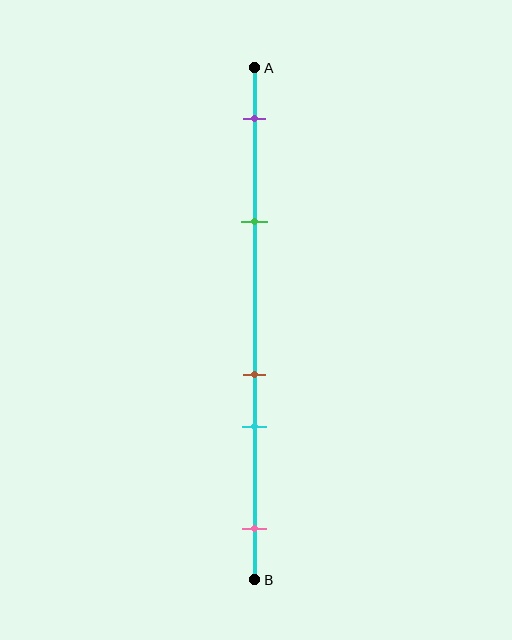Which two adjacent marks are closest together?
The brown and cyan marks are the closest adjacent pair.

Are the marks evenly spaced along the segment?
No, the marks are not evenly spaced.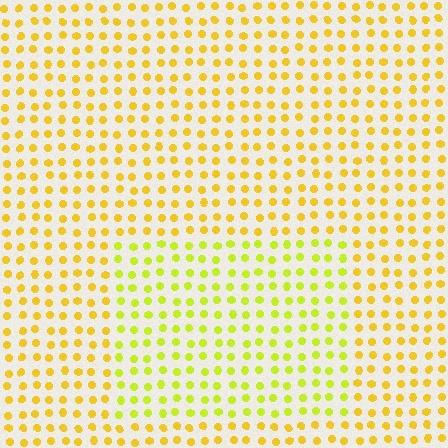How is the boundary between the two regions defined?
The boundary is defined purely by a slight shift in hue (about 26 degrees). Spacing, size, and orientation are identical on both sides.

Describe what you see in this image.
The image is filled with small yellow elements in a uniform arrangement. A rectangle-shaped region is visible where the elements are tinted to a slightly different hue, forming a subtle color boundary.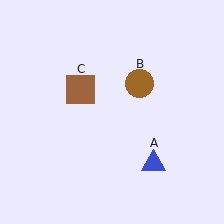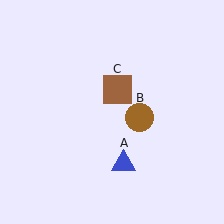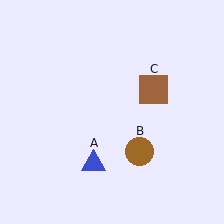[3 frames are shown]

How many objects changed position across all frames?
3 objects changed position: blue triangle (object A), brown circle (object B), brown square (object C).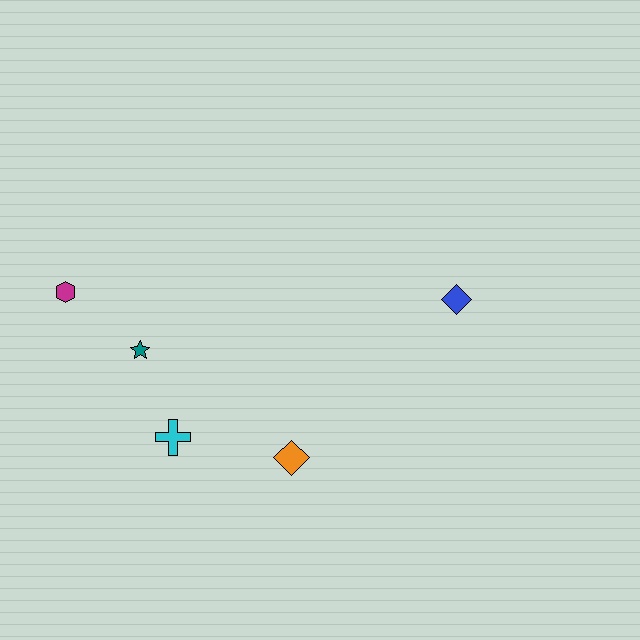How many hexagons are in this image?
There is 1 hexagon.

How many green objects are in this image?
There are no green objects.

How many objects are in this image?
There are 5 objects.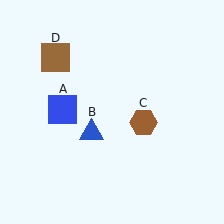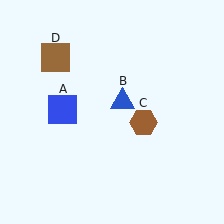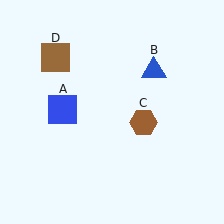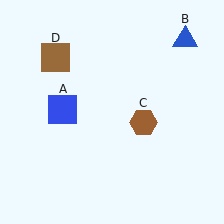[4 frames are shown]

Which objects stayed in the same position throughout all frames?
Blue square (object A) and brown hexagon (object C) and brown square (object D) remained stationary.